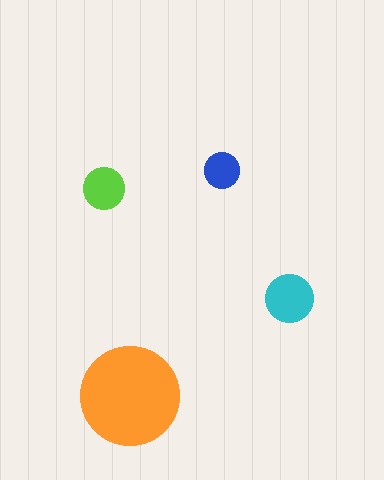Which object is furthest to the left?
The lime circle is leftmost.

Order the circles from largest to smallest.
the orange one, the cyan one, the lime one, the blue one.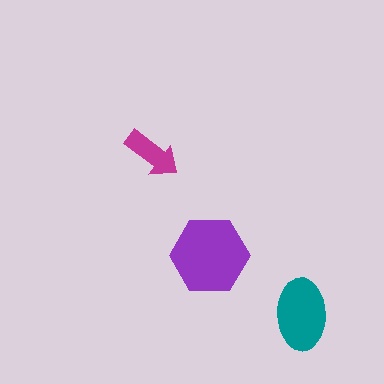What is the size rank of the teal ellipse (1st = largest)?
2nd.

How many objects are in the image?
There are 3 objects in the image.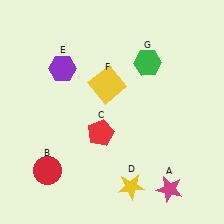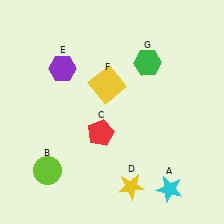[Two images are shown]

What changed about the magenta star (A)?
In Image 1, A is magenta. In Image 2, it changed to cyan.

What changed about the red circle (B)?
In Image 1, B is red. In Image 2, it changed to lime.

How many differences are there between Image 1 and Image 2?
There are 2 differences between the two images.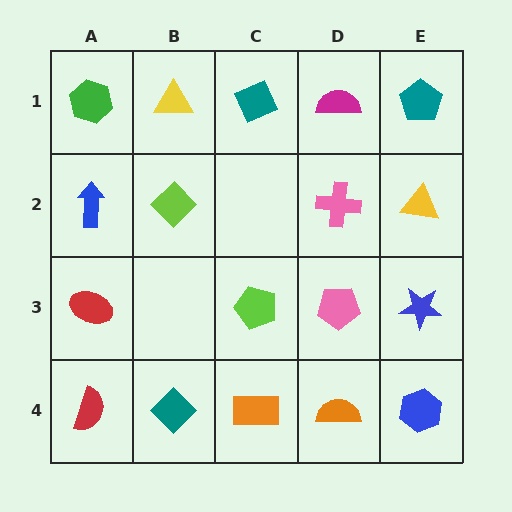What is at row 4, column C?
An orange rectangle.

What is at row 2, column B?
A lime diamond.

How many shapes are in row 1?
5 shapes.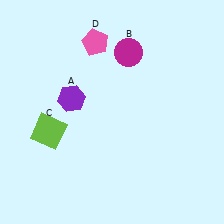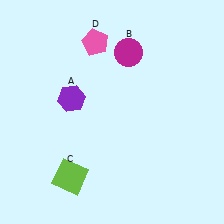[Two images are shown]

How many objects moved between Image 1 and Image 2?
1 object moved between the two images.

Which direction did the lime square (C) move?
The lime square (C) moved down.